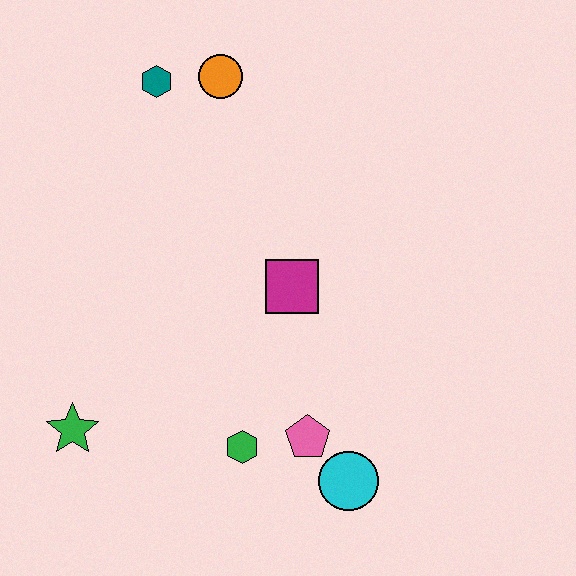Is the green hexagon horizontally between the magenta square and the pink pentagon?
No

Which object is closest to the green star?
The green hexagon is closest to the green star.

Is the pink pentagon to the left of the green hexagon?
No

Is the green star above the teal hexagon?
No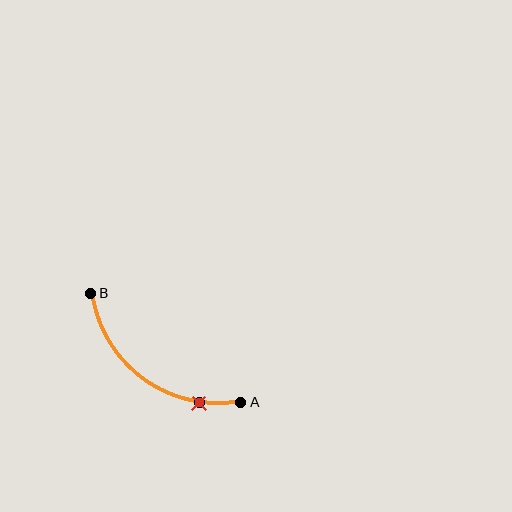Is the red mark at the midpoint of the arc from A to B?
No. The red mark lies on the arc but is closer to endpoint A. The arc midpoint would be at the point on the curve equidistant along the arc from both A and B.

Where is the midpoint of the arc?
The arc midpoint is the point on the curve farthest from the straight line joining A and B. It sits below and to the left of that line.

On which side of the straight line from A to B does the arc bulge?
The arc bulges below and to the left of the straight line connecting A and B.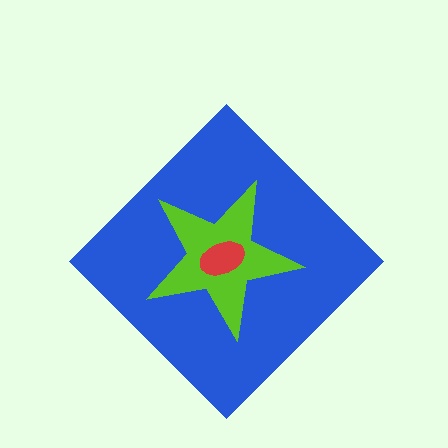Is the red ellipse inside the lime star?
Yes.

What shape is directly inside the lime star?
The red ellipse.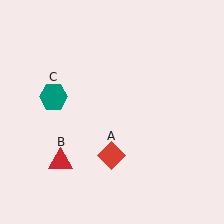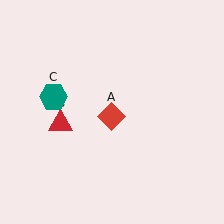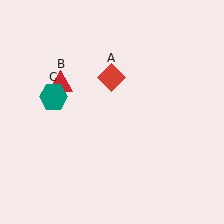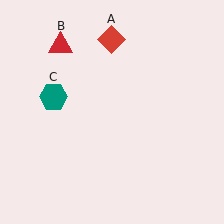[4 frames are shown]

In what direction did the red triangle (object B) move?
The red triangle (object B) moved up.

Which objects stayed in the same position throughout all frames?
Teal hexagon (object C) remained stationary.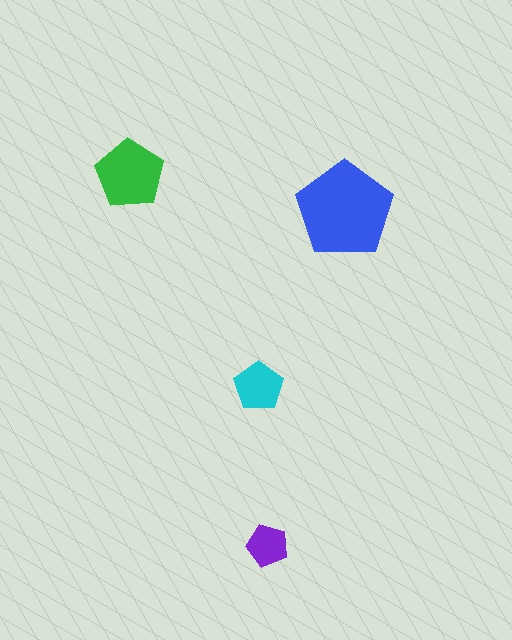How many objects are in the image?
There are 4 objects in the image.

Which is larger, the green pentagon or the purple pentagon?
The green one.